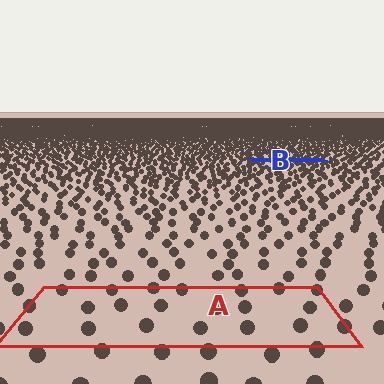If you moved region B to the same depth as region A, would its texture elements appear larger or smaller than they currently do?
They would appear larger. At a closer depth, the same texture elements are projected at a bigger on-screen size.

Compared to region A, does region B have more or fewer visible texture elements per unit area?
Region B has more texture elements per unit area — they are packed more densely because it is farther away.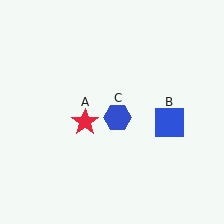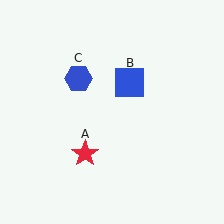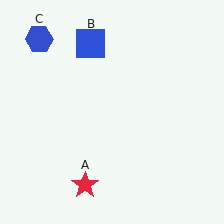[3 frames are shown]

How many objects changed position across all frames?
3 objects changed position: red star (object A), blue square (object B), blue hexagon (object C).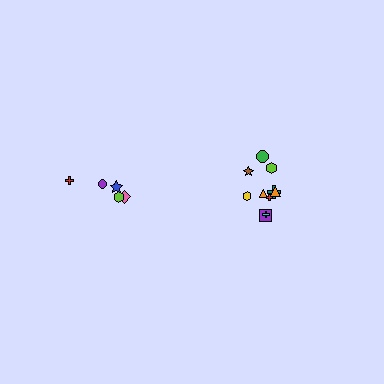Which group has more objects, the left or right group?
The right group.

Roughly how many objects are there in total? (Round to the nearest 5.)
Roughly 15 objects in total.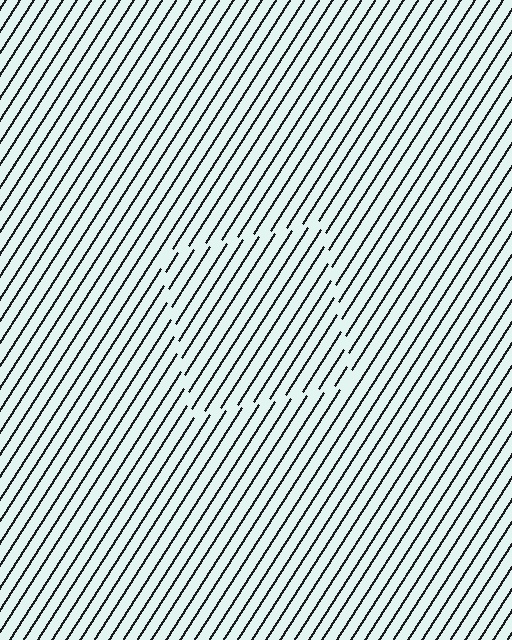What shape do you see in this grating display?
An illusory square. The interior of the shape contains the same grating, shifted by half a period — the contour is defined by the phase discontinuity where line-ends from the inner and outer gratings abut.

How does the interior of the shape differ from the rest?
The interior of the shape contains the same grating, shifted by half a period — the contour is defined by the phase discontinuity where line-ends from the inner and outer gratings abut.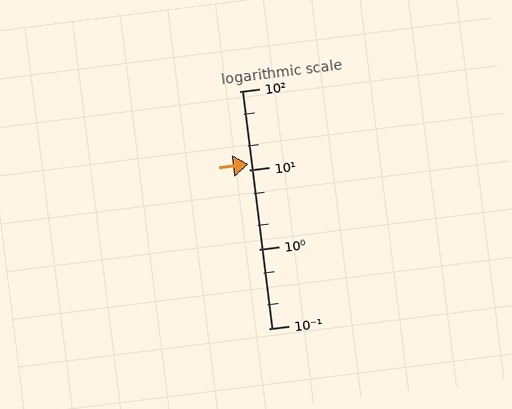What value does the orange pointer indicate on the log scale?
The pointer indicates approximately 12.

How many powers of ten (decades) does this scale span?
The scale spans 3 decades, from 0.1 to 100.